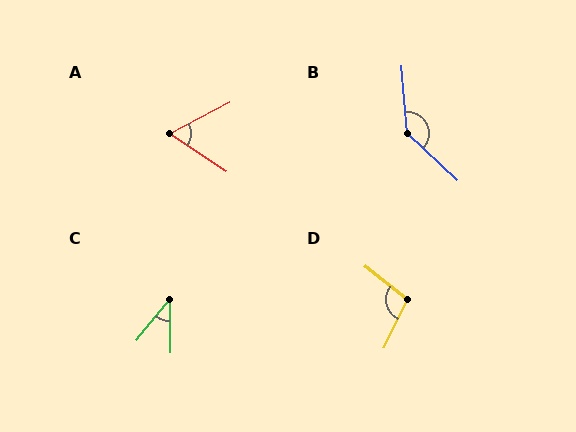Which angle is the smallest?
C, at approximately 40 degrees.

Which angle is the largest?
B, at approximately 137 degrees.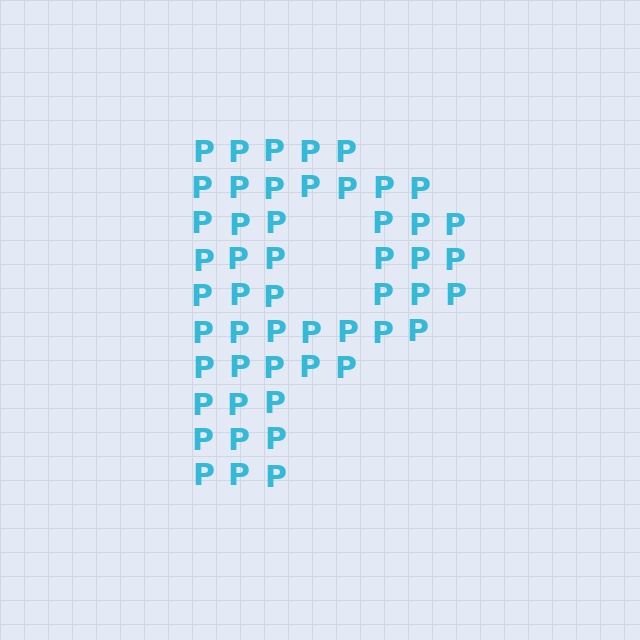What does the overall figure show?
The overall figure shows the letter P.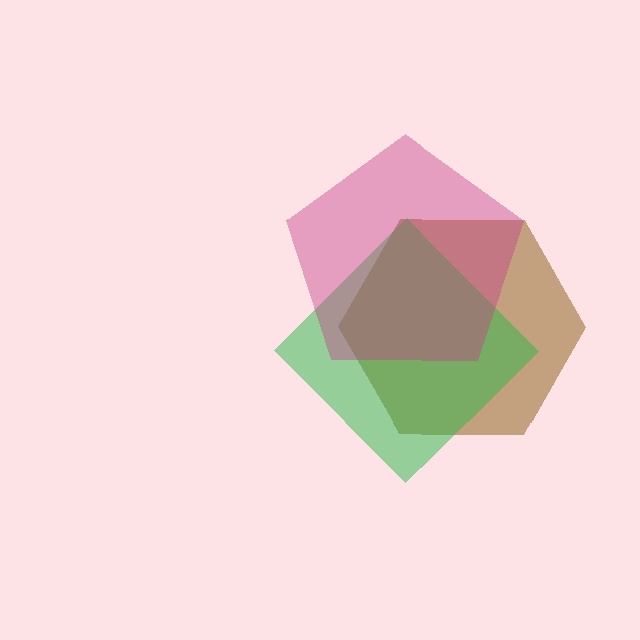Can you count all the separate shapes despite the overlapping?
Yes, there are 3 separate shapes.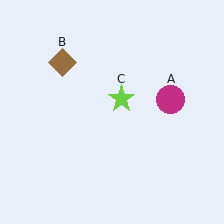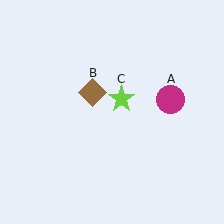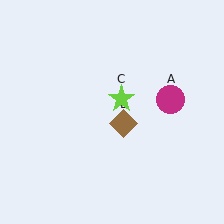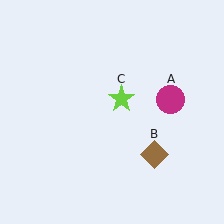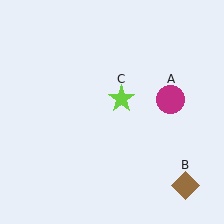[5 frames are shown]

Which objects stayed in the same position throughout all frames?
Magenta circle (object A) and lime star (object C) remained stationary.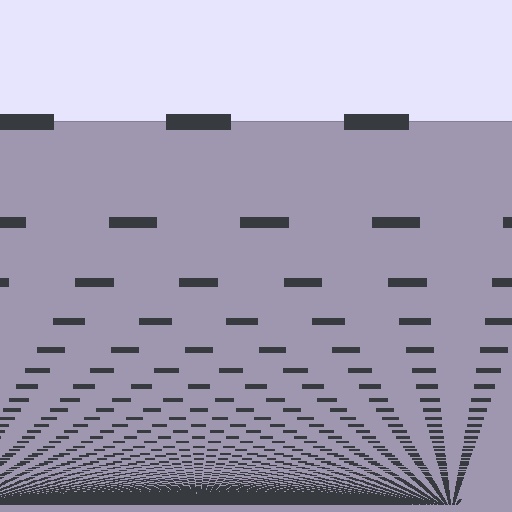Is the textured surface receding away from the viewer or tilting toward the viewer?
The surface appears to tilt toward the viewer. Texture elements get larger and sparser toward the top.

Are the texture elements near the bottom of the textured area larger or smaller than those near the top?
Smaller. The gradient is inverted — elements near the bottom are smaller and denser.